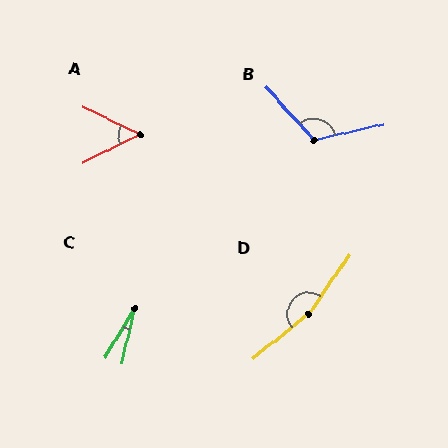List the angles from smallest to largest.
C (18°), A (52°), B (120°), D (164°).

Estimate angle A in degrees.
Approximately 52 degrees.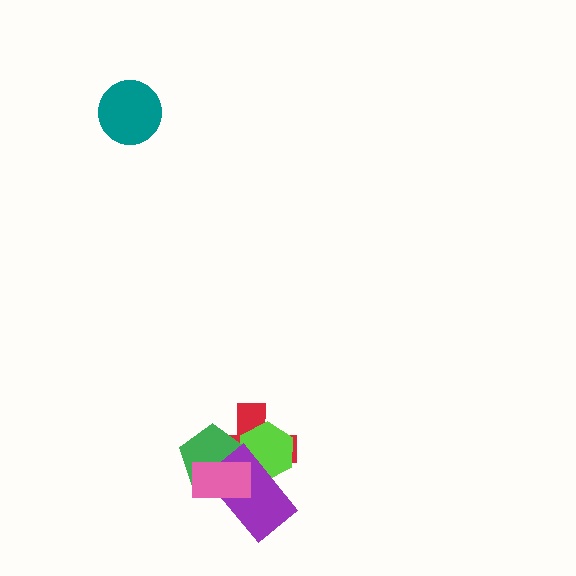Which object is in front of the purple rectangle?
The pink rectangle is in front of the purple rectangle.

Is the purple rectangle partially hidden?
Yes, it is partially covered by another shape.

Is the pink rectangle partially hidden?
No, no other shape covers it.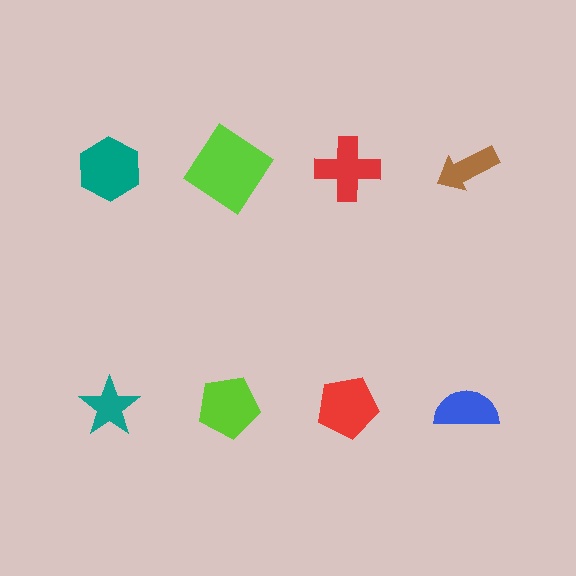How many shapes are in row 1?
4 shapes.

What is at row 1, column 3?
A red cross.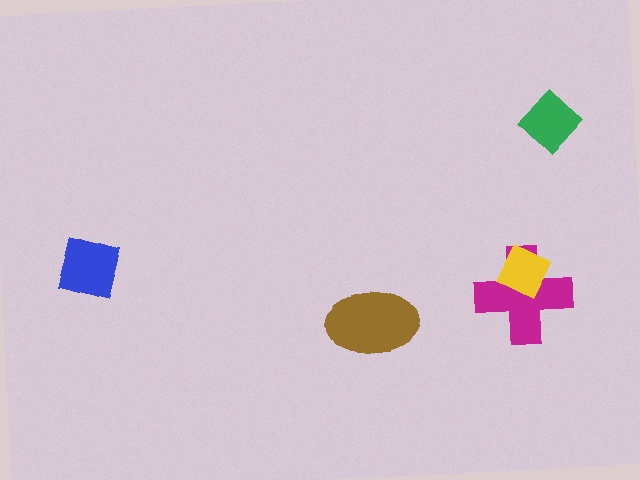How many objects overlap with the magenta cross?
1 object overlaps with the magenta cross.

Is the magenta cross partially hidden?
Yes, it is partially covered by another shape.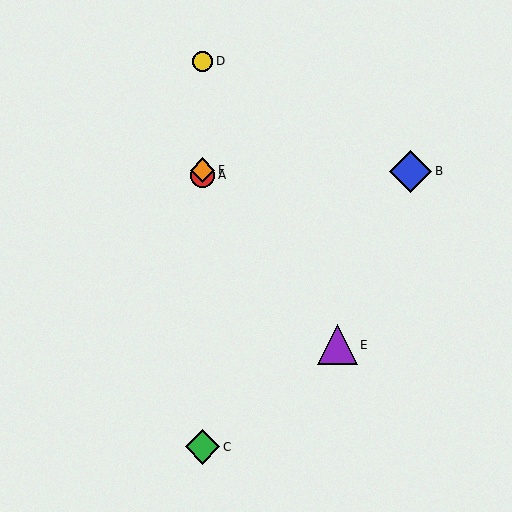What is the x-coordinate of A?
Object A is at x≈203.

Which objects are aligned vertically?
Objects A, C, D, F are aligned vertically.